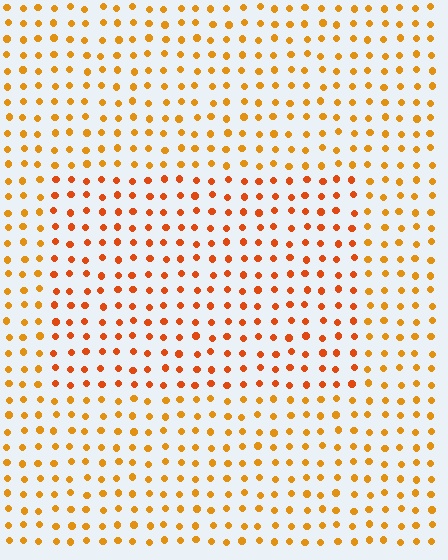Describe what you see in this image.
The image is filled with small orange elements in a uniform arrangement. A rectangle-shaped region is visible where the elements are tinted to a slightly different hue, forming a subtle color boundary.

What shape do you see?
I see a rectangle.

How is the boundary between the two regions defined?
The boundary is defined purely by a slight shift in hue (about 21 degrees). Spacing, size, and orientation are identical on both sides.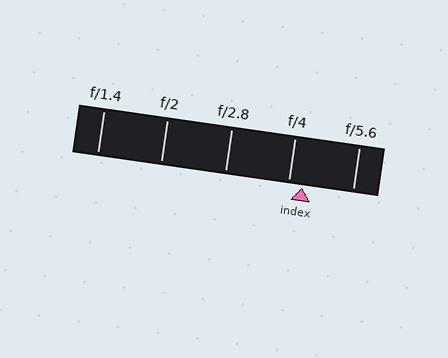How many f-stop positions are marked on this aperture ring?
There are 5 f-stop positions marked.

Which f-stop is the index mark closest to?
The index mark is closest to f/4.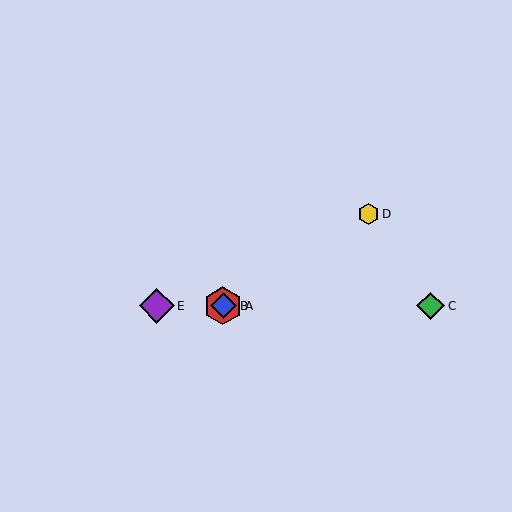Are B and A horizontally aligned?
Yes, both are at y≈306.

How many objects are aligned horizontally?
4 objects (A, B, C, E) are aligned horizontally.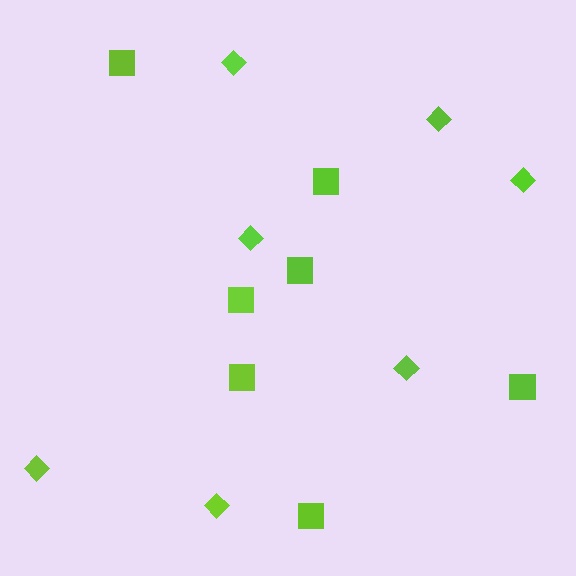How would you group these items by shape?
There are 2 groups: one group of squares (7) and one group of diamonds (7).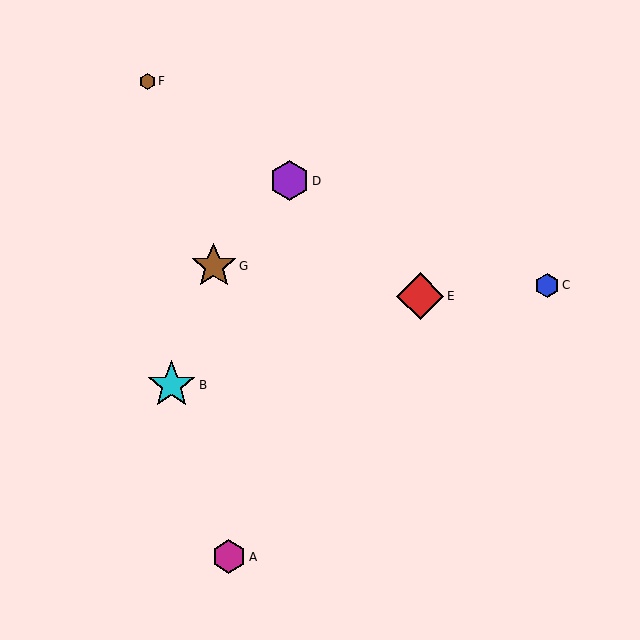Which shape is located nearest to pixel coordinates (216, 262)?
The brown star (labeled G) at (214, 266) is nearest to that location.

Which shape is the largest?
The cyan star (labeled B) is the largest.